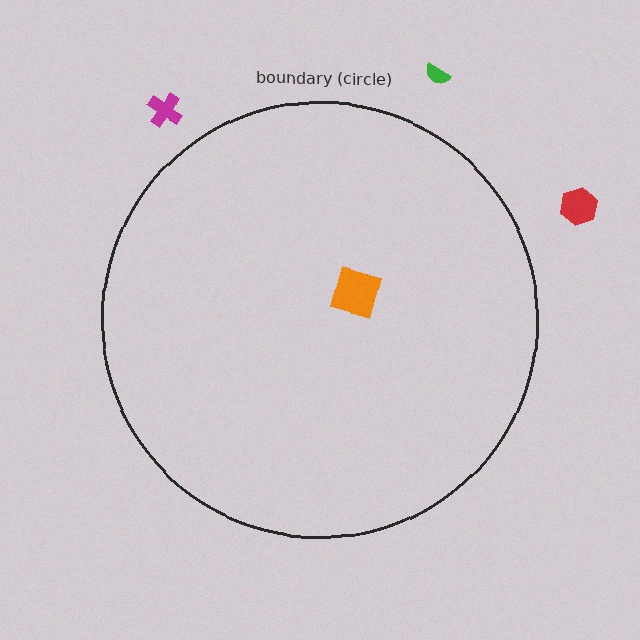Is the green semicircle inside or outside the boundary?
Outside.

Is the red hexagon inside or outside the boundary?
Outside.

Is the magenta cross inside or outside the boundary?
Outside.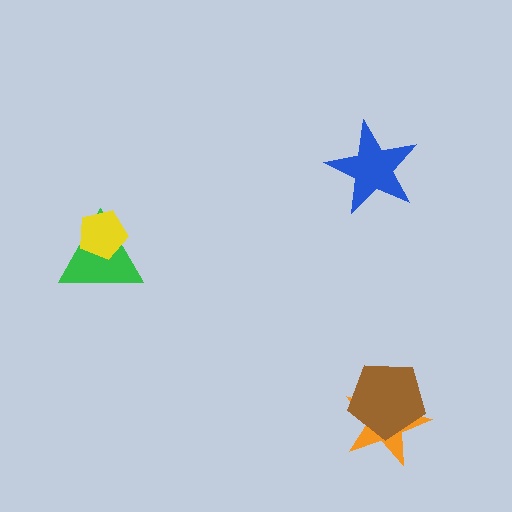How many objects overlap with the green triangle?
1 object overlaps with the green triangle.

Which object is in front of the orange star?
The brown pentagon is in front of the orange star.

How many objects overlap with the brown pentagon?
1 object overlaps with the brown pentagon.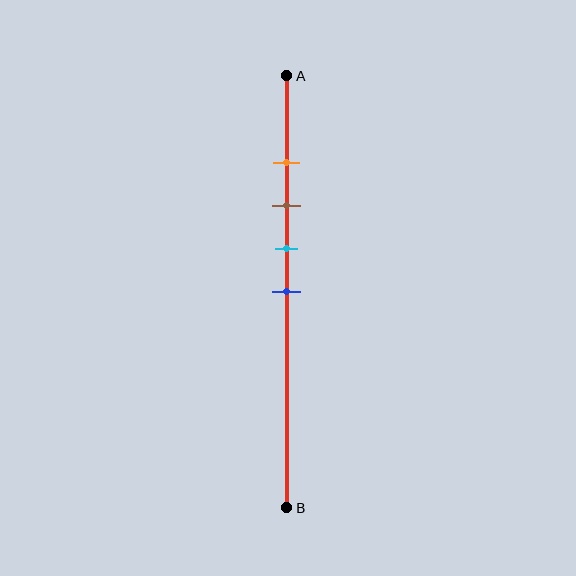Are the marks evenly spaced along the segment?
Yes, the marks are approximately evenly spaced.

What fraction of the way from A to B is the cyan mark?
The cyan mark is approximately 40% (0.4) of the way from A to B.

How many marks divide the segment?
There are 4 marks dividing the segment.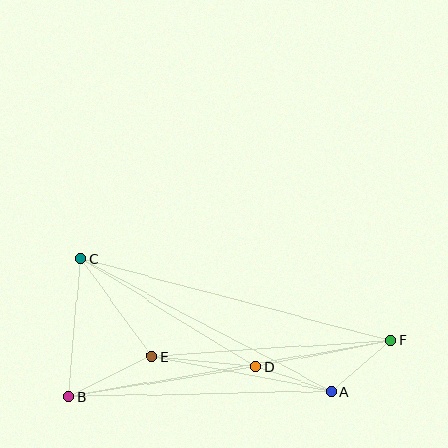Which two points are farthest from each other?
Points B and F are farthest from each other.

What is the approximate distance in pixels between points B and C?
The distance between B and C is approximately 138 pixels.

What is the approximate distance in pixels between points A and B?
The distance between A and B is approximately 263 pixels.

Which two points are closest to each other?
Points A and F are closest to each other.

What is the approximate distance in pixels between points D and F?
The distance between D and F is approximately 138 pixels.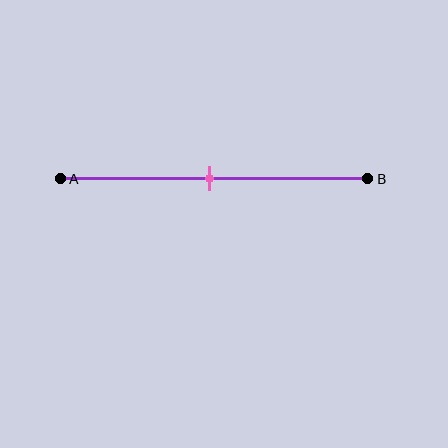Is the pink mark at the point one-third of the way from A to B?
No, the mark is at about 50% from A, not at the 33% one-third point.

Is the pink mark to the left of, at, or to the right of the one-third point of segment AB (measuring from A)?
The pink mark is to the right of the one-third point of segment AB.